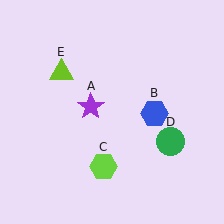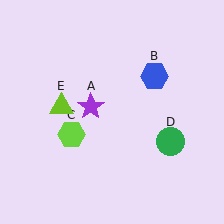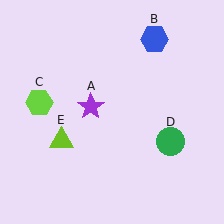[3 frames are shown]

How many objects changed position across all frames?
3 objects changed position: blue hexagon (object B), lime hexagon (object C), lime triangle (object E).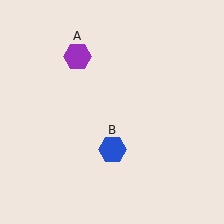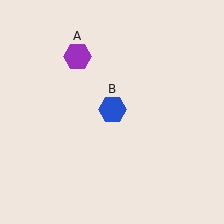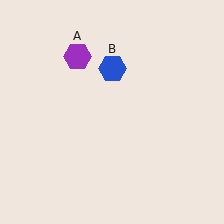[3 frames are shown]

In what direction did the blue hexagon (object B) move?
The blue hexagon (object B) moved up.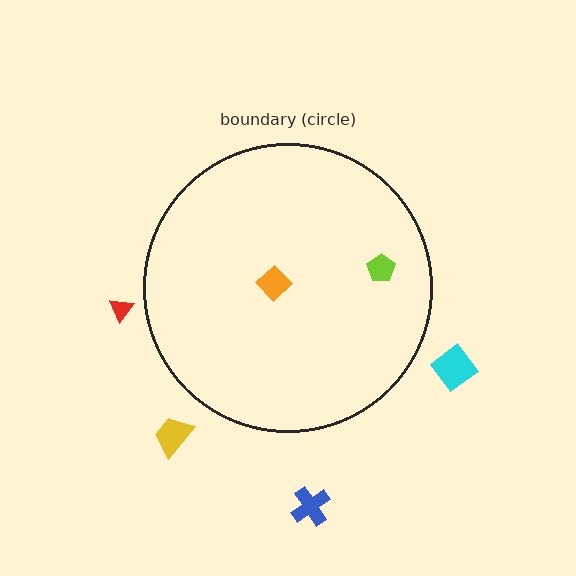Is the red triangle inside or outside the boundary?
Outside.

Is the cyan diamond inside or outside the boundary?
Outside.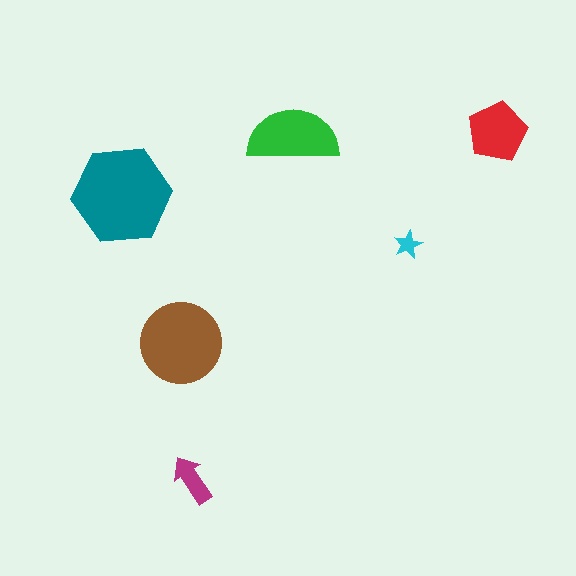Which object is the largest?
The teal hexagon.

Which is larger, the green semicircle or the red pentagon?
The green semicircle.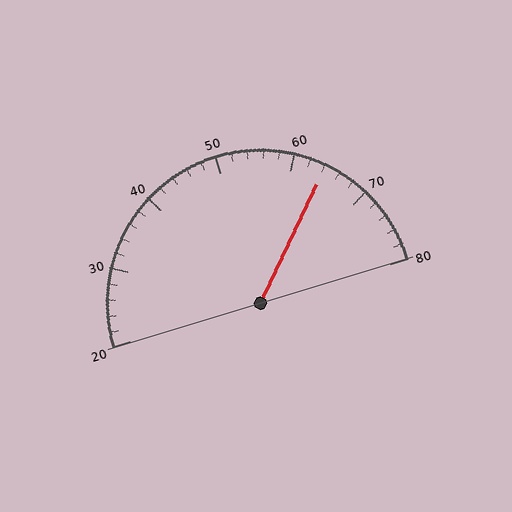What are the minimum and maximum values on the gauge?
The gauge ranges from 20 to 80.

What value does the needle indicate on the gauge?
The needle indicates approximately 64.